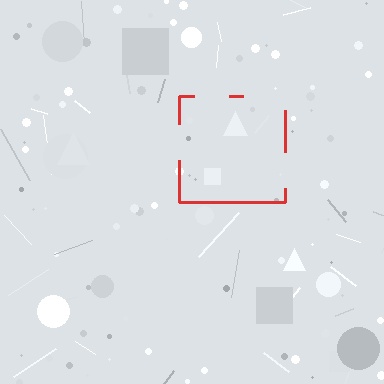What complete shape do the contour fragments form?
The contour fragments form a square.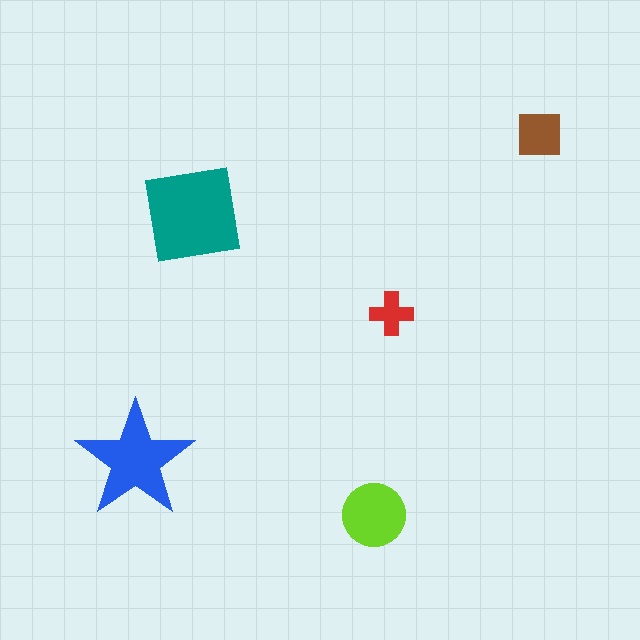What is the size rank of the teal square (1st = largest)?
1st.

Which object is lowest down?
The lime circle is bottommost.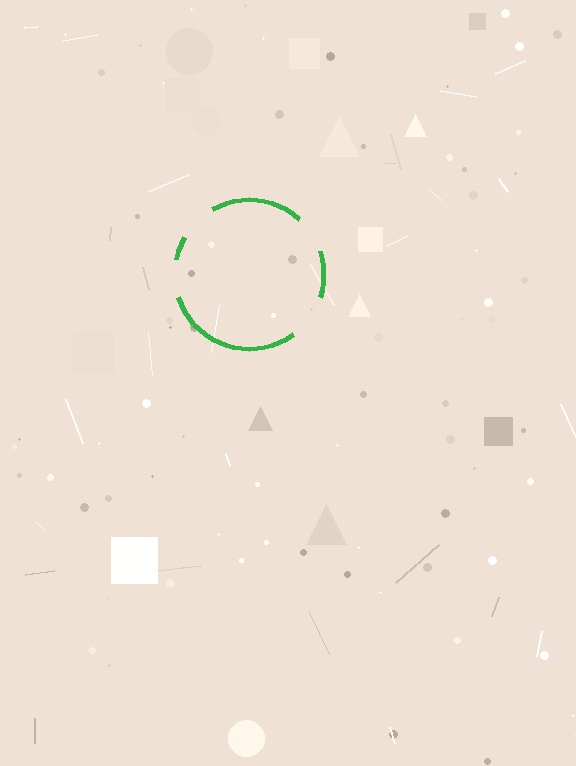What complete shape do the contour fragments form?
The contour fragments form a circle.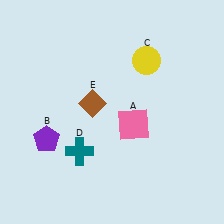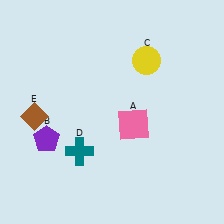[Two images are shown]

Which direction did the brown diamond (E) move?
The brown diamond (E) moved left.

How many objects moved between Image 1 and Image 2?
1 object moved between the two images.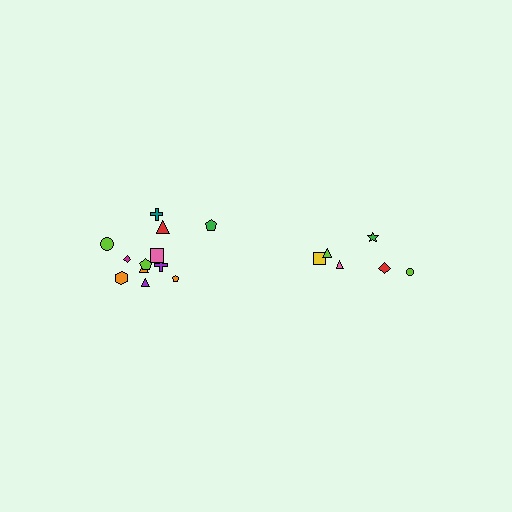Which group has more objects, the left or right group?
The left group.